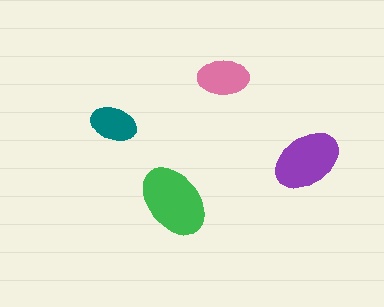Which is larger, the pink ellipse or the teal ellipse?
The pink one.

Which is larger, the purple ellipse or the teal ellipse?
The purple one.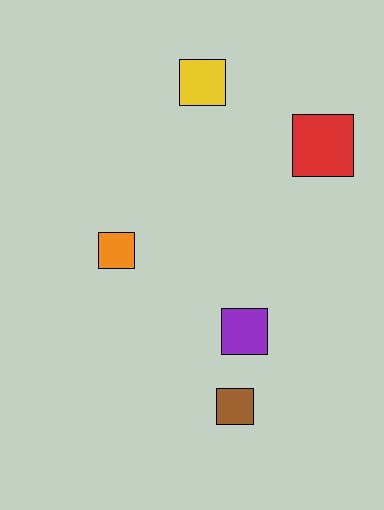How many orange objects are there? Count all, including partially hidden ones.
There is 1 orange object.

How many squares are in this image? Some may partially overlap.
There are 5 squares.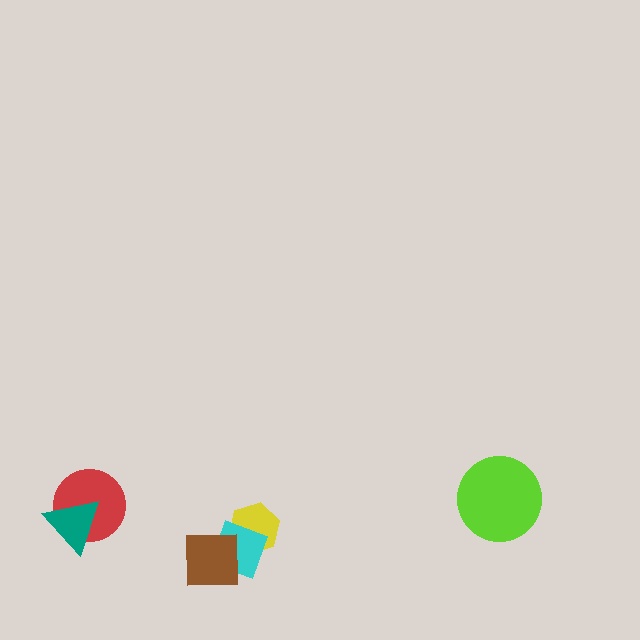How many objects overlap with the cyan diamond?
2 objects overlap with the cyan diamond.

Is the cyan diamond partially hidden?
Yes, it is partially covered by another shape.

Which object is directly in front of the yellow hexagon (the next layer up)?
The cyan diamond is directly in front of the yellow hexagon.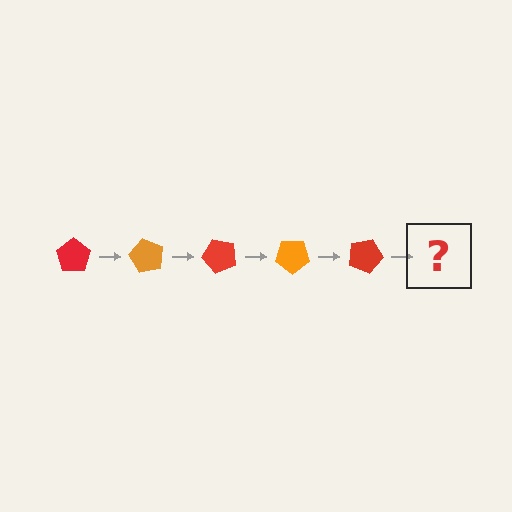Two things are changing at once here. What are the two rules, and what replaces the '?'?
The two rules are that it rotates 60 degrees each step and the color cycles through red and orange. The '?' should be an orange pentagon, rotated 300 degrees from the start.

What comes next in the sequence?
The next element should be an orange pentagon, rotated 300 degrees from the start.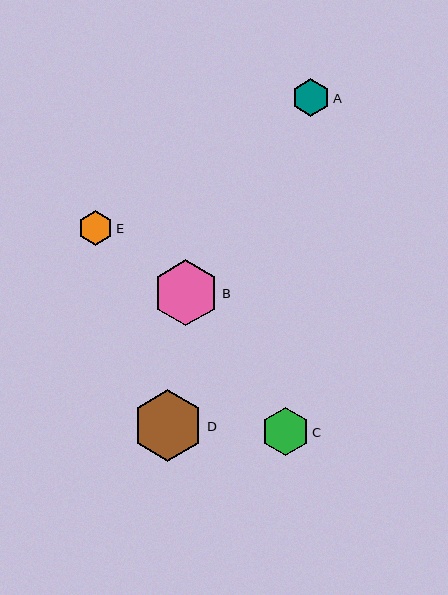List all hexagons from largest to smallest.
From largest to smallest: D, B, C, A, E.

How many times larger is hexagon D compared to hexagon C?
Hexagon D is approximately 1.5 times the size of hexagon C.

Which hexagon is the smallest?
Hexagon E is the smallest with a size of approximately 35 pixels.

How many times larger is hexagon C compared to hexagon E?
Hexagon C is approximately 1.4 times the size of hexagon E.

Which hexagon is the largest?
Hexagon D is the largest with a size of approximately 71 pixels.